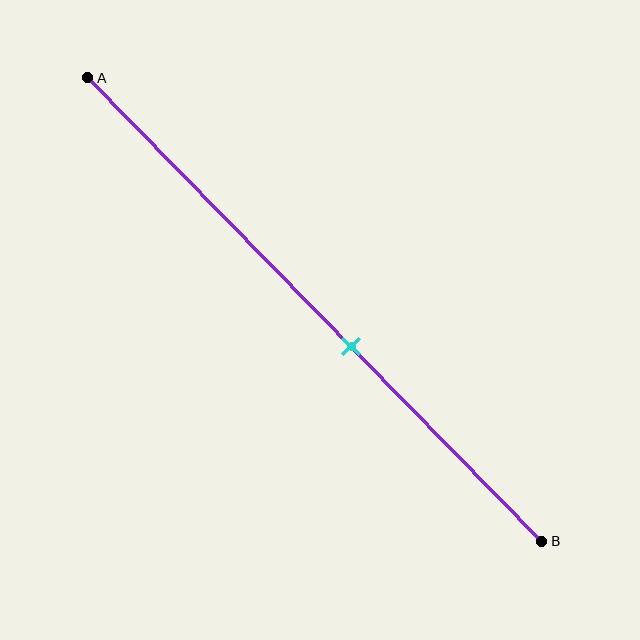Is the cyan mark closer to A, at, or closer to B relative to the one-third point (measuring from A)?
The cyan mark is closer to point B than the one-third point of segment AB.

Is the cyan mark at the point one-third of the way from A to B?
No, the mark is at about 60% from A, not at the 33% one-third point.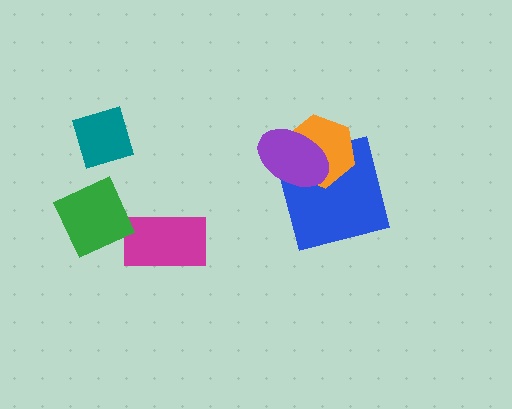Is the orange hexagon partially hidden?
Yes, it is partially covered by another shape.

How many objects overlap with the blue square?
2 objects overlap with the blue square.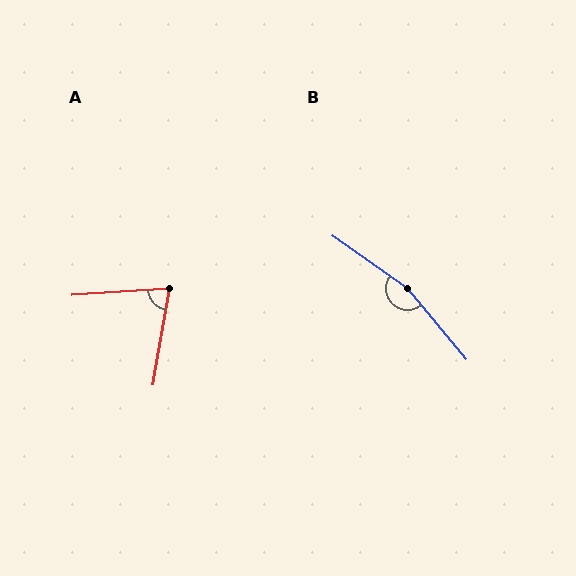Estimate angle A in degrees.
Approximately 77 degrees.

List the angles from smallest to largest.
A (77°), B (165°).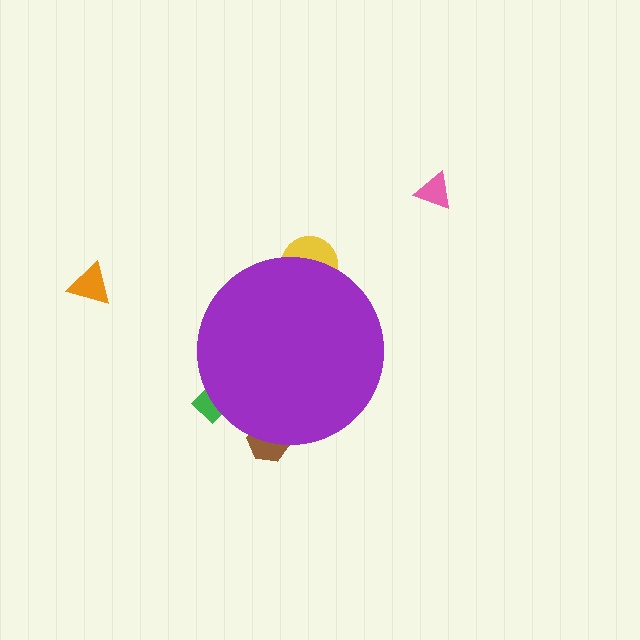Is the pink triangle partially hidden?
No, the pink triangle is fully visible.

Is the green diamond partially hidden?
Yes, the green diamond is partially hidden behind the purple circle.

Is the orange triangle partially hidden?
No, the orange triangle is fully visible.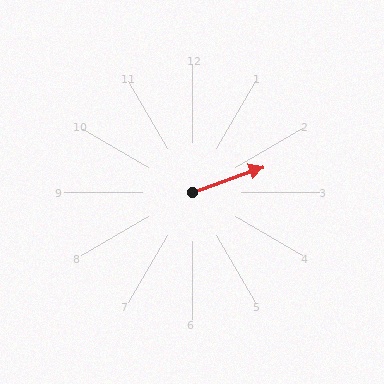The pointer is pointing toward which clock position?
Roughly 2 o'clock.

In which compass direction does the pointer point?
East.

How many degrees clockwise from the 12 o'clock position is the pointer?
Approximately 70 degrees.